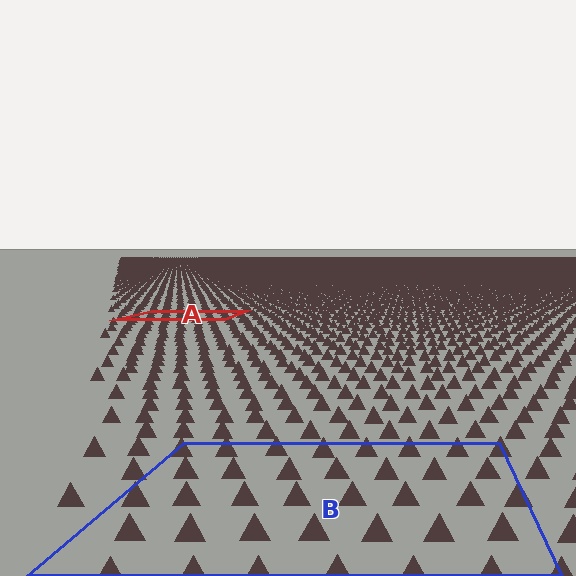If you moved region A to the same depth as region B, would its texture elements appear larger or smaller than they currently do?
They would appear larger. At a closer depth, the same texture elements are projected at a bigger on-screen size.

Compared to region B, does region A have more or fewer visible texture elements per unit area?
Region A has more texture elements per unit area — they are packed more densely because it is farther away.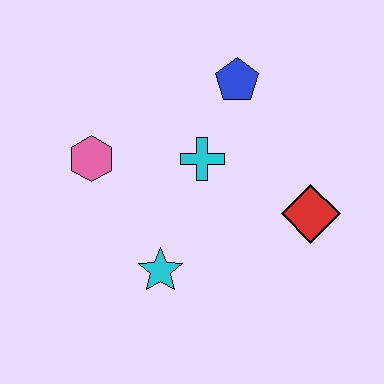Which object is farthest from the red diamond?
The pink hexagon is farthest from the red diamond.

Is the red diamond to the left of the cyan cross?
No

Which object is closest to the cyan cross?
The blue pentagon is closest to the cyan cross.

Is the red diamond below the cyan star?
No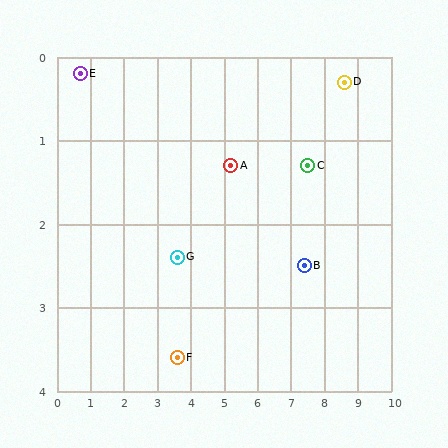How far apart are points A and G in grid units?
Points A and G are about 1.9 grid units apart.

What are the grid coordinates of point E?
Point E is at approximately (0.7, 0.2).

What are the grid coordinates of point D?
Point D is at approximately (8.6, 0.3).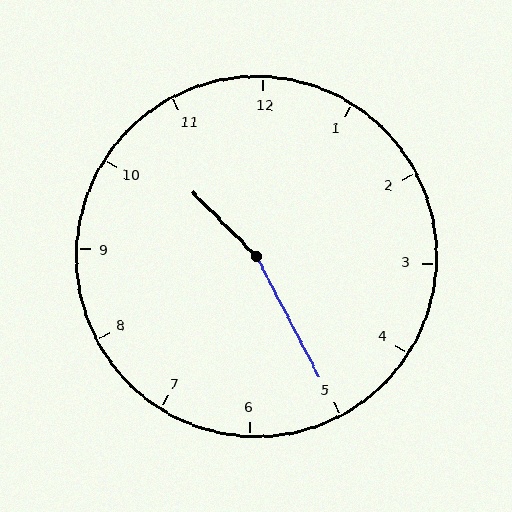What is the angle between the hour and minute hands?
Approximately 162 degrees.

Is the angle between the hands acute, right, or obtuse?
It is obtuse.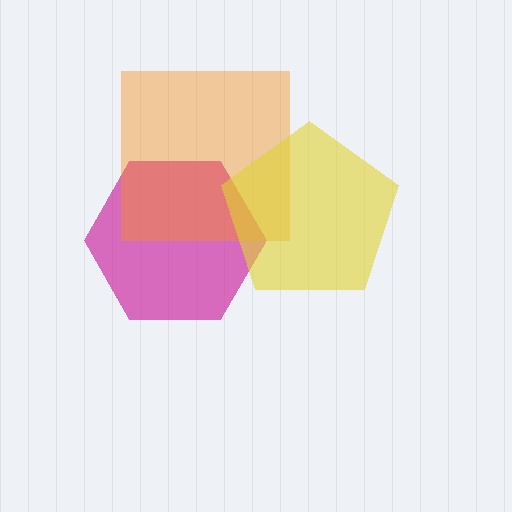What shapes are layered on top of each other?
The layered shapes are: a magenta hexagon, an orange square, a yellow pentagon.